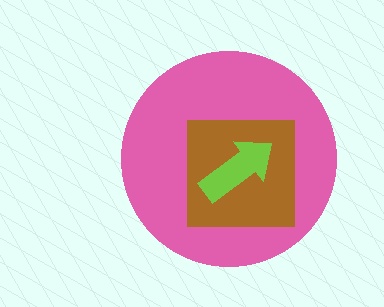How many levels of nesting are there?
3.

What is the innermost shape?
The lime arrow.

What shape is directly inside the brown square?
The lime arrow.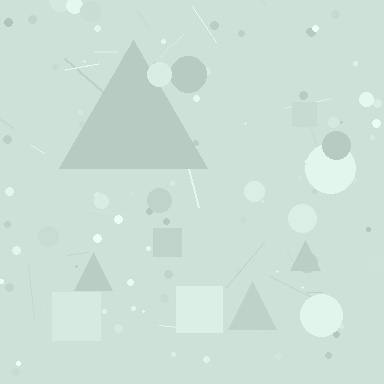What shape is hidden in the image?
A triangle is hidden in the image.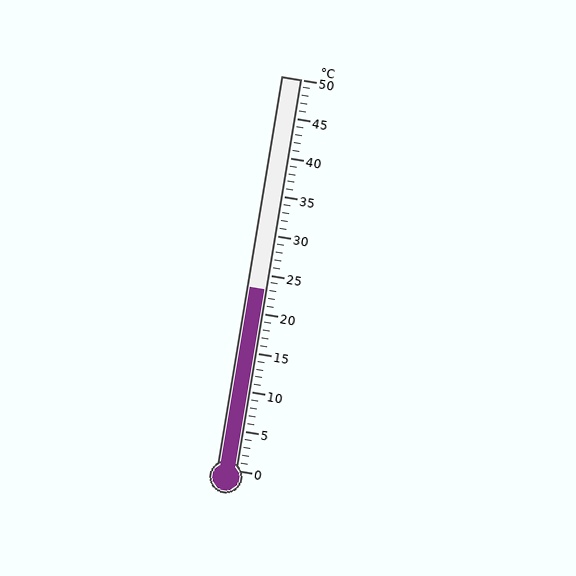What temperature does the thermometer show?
The thermometer shows approximately 23°C.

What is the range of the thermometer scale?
The thermometer scale ranges from 0°C to 50°C.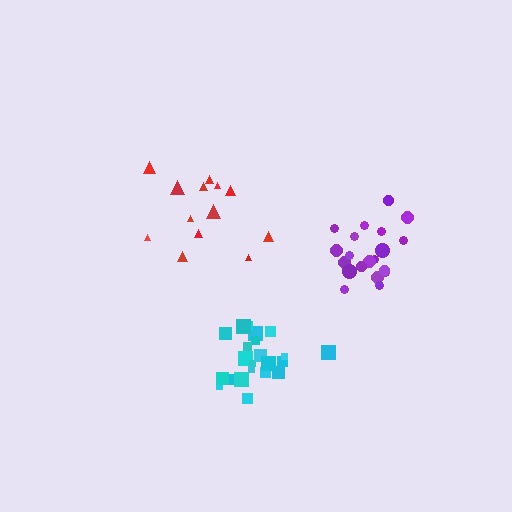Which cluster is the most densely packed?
Cyan.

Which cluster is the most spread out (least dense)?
Red.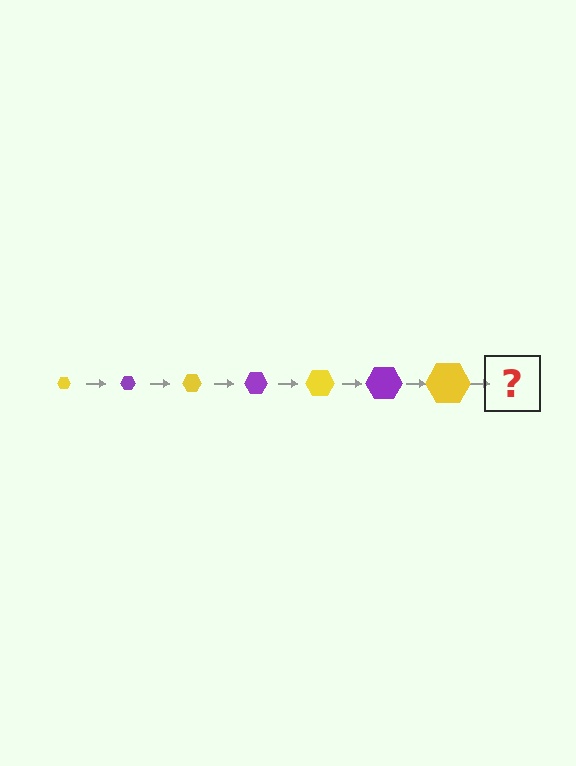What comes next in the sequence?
The next element should be a purple hexagon, larger than the previous one.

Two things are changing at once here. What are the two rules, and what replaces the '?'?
The two rules are that the hexagon grows larger each step and the color cycles through yellow and purple. The '?' should be a purple hexagon, larger than the previous one.